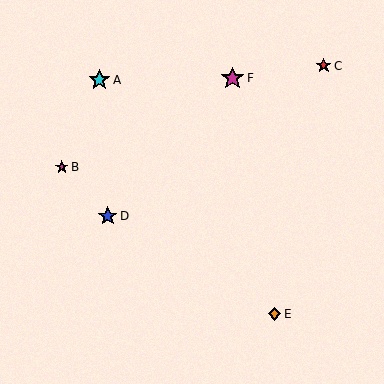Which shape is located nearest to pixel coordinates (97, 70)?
The cyan star (labeled A) at (99, 80) is nearest to that location.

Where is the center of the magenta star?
The center of the magenta star is at (62, 167).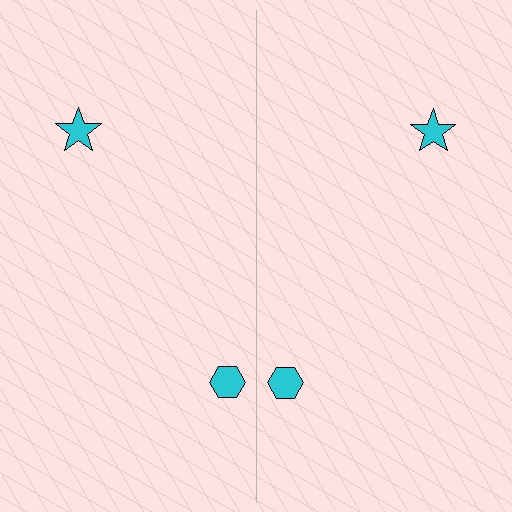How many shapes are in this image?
There are 4 shapes in this image.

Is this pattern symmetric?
Yes, this pattern has bilateral (reflection) symmetry.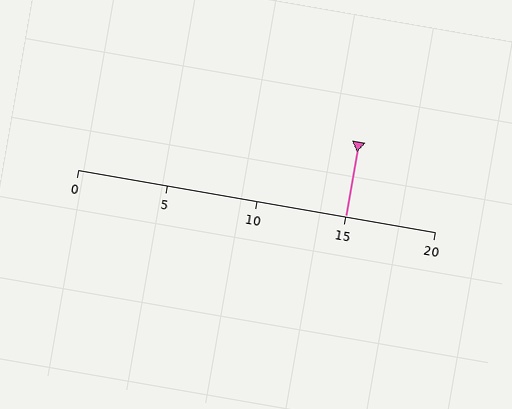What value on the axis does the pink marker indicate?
The marker indicates approximately 15.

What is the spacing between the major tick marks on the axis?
The major ticks are spaced 5 apart.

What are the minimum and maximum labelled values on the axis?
The axis runs from 0 to 20.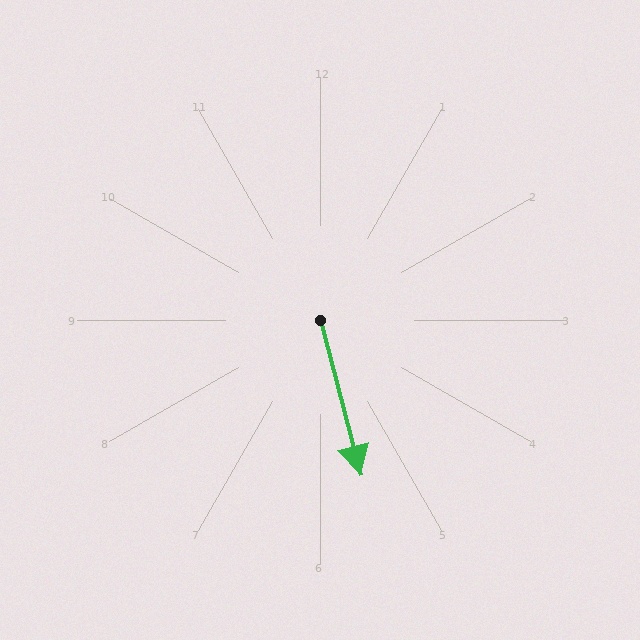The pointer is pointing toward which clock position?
Roughly 6 o'clock.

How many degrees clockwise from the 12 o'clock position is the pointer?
Approximately 165 degrees.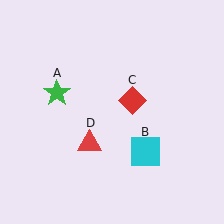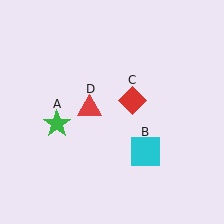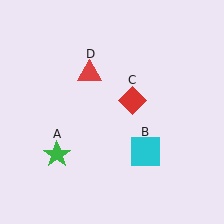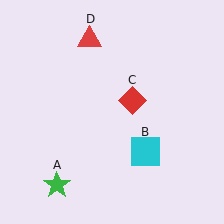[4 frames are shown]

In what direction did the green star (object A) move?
The green star (object A) moved down.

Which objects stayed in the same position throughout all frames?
Cyan square (object B) and red diamond (object C) remained stationary.